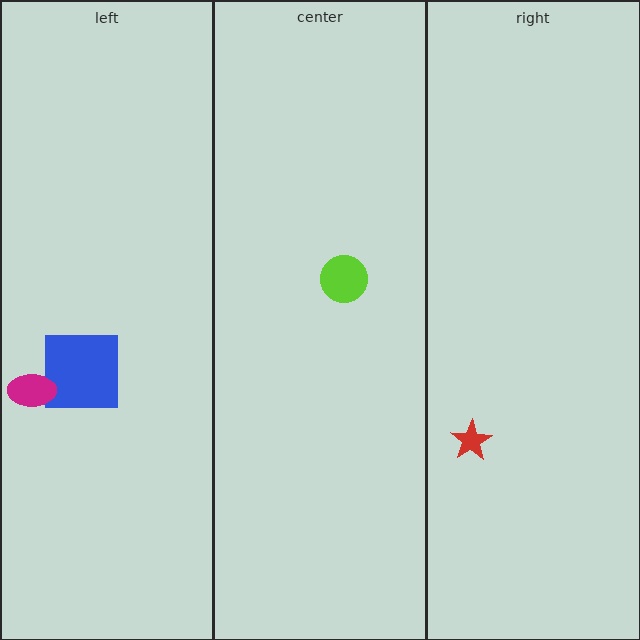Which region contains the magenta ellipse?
The left region.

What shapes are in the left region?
The blue square, the magenta ellipse.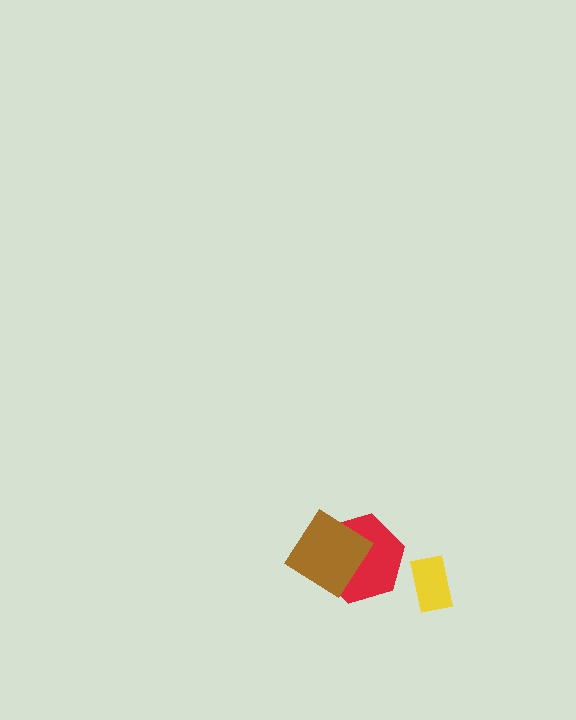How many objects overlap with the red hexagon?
1 object overlaps with the red hexagon.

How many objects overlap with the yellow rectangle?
0 objects overlap with the yellow rectangle.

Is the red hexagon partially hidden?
Yes, it is partially covered by another shape.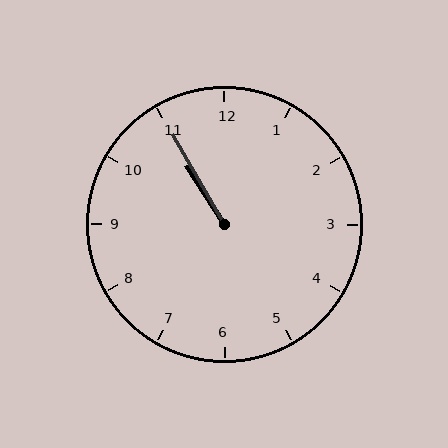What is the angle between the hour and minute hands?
Approximately 2 degrees.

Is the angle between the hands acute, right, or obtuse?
It is acute.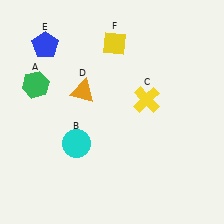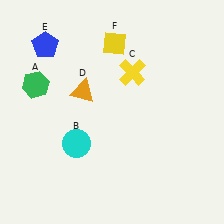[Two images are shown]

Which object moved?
The yellow cross (C) moved up.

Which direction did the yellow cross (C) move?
The yellow cross (C) moved up.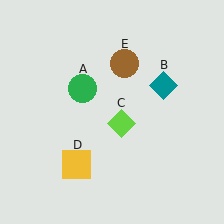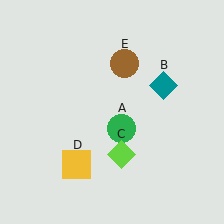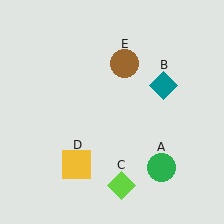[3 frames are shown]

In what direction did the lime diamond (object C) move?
The lime diamond (object C) moved down.